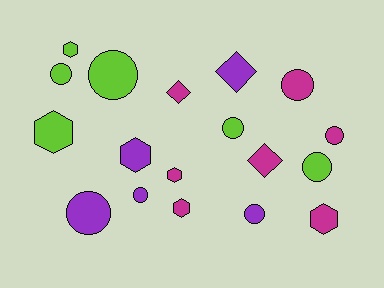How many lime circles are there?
There are 4 lime circles.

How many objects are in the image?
There are 18 objects.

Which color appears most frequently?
Magenta, with 7 objects.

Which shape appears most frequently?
Circle, with 9 objects.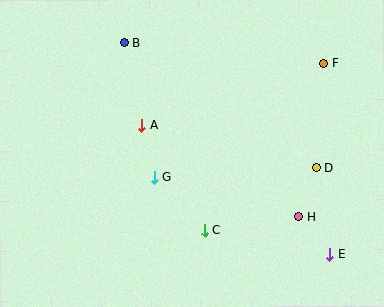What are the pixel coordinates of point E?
Point E is at (329, 255).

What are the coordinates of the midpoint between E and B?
The midpoint between E and B is at (227, 149).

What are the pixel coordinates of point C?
Point C is at (205, 230).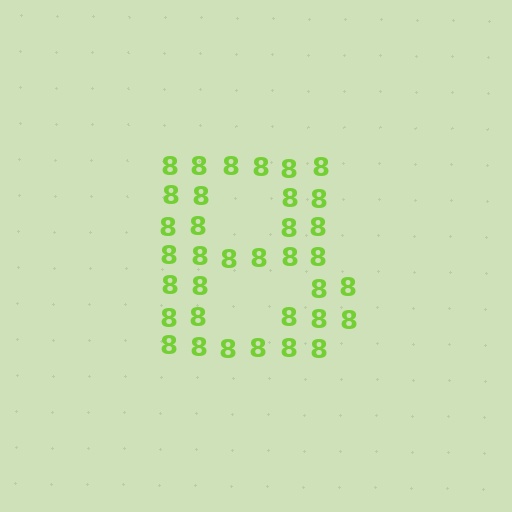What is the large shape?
The large shape is the letter B.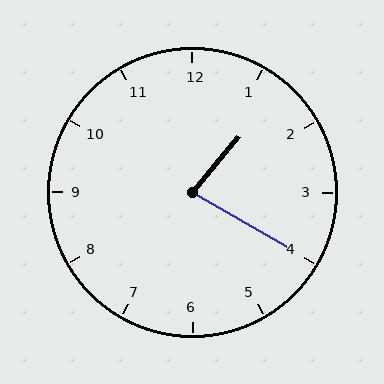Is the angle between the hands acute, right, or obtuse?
It is acute.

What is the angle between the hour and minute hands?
Approximately 80 degrees.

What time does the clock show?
1:20.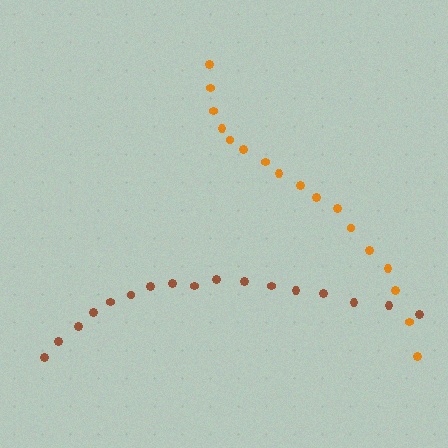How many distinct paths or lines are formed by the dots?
There are 2 distinct paths.